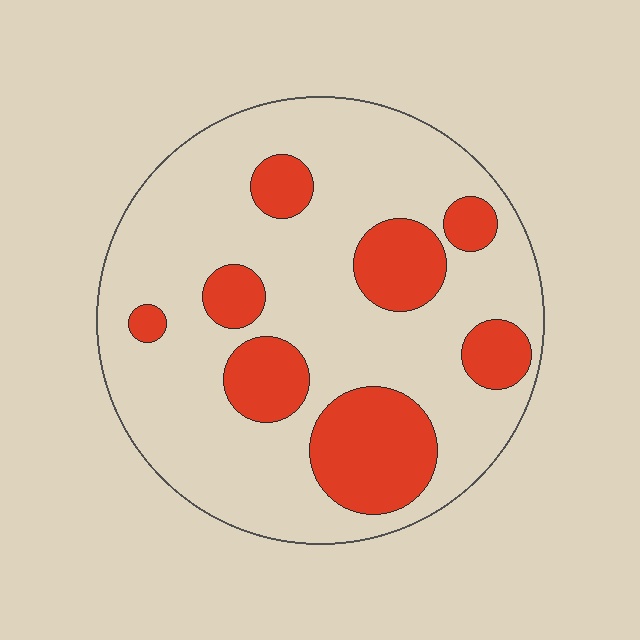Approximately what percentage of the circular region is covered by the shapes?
Approximately 25%.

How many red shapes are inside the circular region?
8.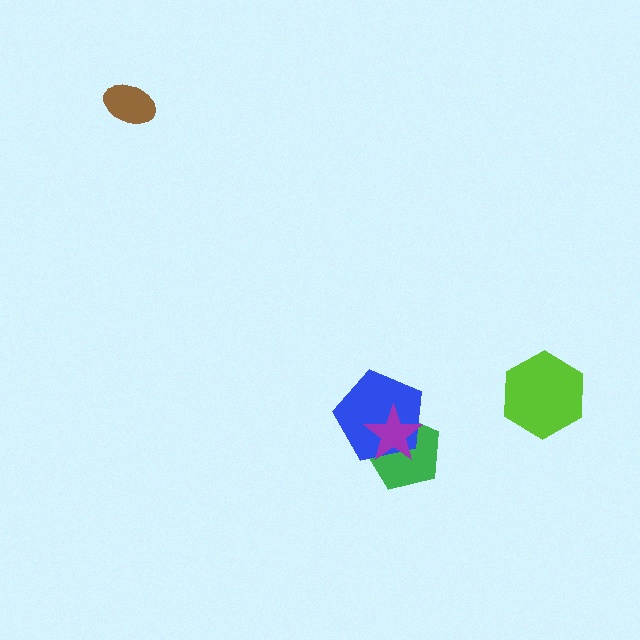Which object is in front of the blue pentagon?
The purple star is in front of the blue pentagon.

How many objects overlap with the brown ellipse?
0 objects overlap with the brown ellipse.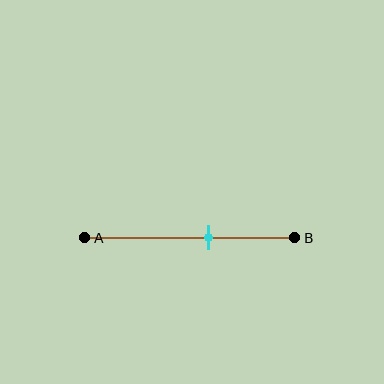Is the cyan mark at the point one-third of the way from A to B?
No, the mark is at about 60% from A, not at the 33% one-third point.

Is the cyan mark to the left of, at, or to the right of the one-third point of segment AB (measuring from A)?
The cyan mark is to the right of the one-third point of segment AB.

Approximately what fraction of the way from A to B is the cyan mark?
The cyan mark is approximately 60% of the way from A to B.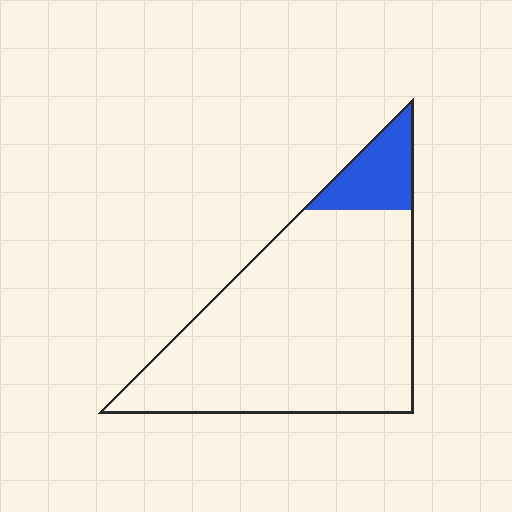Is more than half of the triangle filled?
No.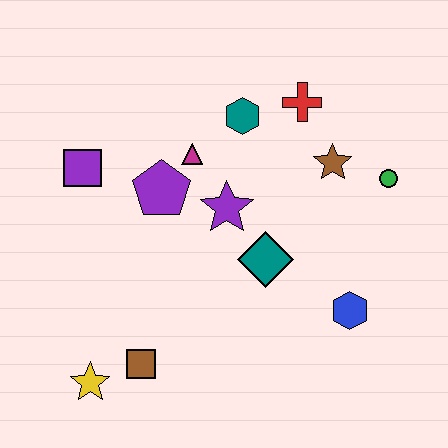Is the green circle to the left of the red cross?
No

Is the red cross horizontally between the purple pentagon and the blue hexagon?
Yes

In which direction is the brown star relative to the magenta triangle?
The brown star is to the right of the magenta triangle.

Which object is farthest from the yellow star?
The green circle is farthest from the yellow star.